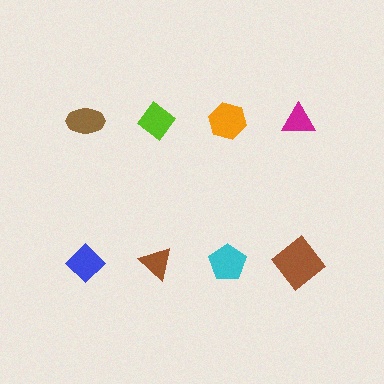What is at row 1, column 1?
A brown ellipse.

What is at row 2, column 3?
A cyan pentagon.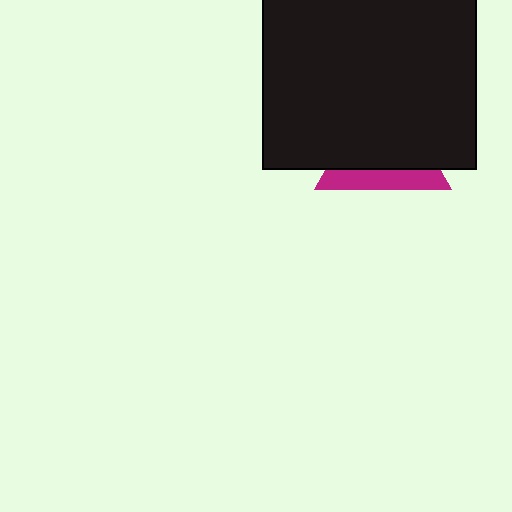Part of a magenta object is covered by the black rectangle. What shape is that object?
It is a triangle.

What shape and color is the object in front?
The object in front is a black rectangle.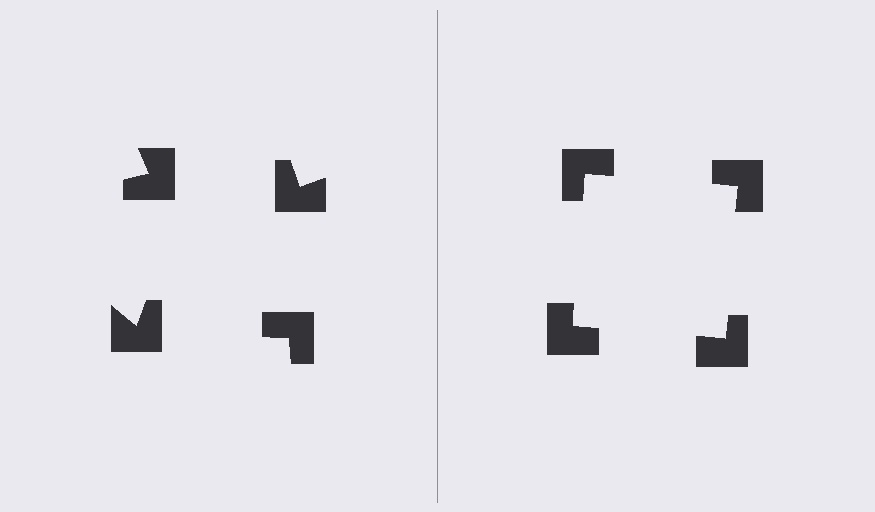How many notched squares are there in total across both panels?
8 — 4 on each side.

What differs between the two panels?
The notched squares are positioned identically on both sides; only the wedge orientations differ. On the right they align to a square; on the left they are misaligned.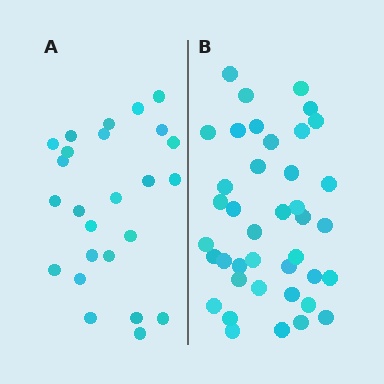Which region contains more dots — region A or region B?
Region B (the right region) has more dots.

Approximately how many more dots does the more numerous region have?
Region B has approximately 15 more dots than region A.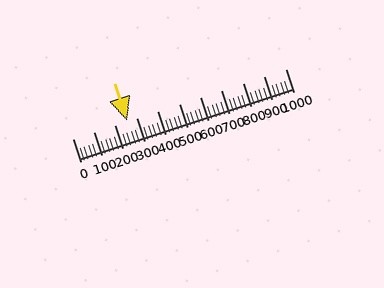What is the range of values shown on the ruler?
The ruler shows values from 0 to 1000.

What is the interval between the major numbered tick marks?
The major tick marks are spaced 100 units apart.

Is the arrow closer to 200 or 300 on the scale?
The arrow is closer to 300.